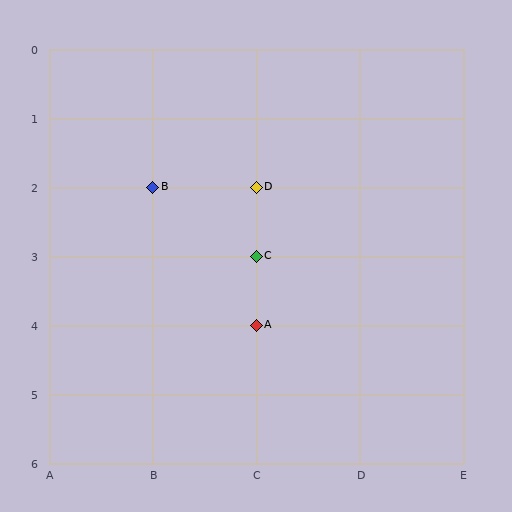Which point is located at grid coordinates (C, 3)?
Point C is at (C, 3).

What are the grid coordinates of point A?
Point A is at grid coordinates (C, 4).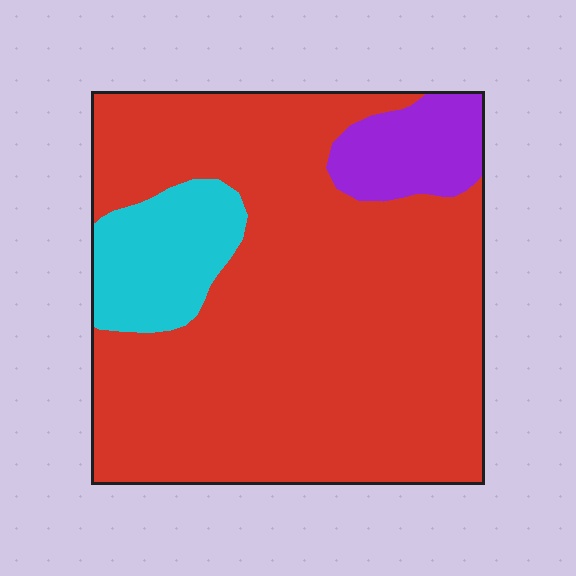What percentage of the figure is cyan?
Cyan covers roughly 10% of the figure.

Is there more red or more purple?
Red.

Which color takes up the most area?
Red, at roughly 80%.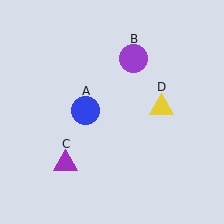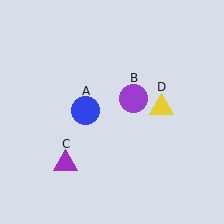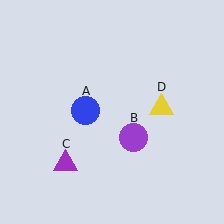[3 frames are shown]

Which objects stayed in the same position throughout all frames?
Blue circle (object A) and purple triangle (object C) and yellow triangle (object D) remained stationary.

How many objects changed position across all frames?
1 object changed position: purple circle (object B).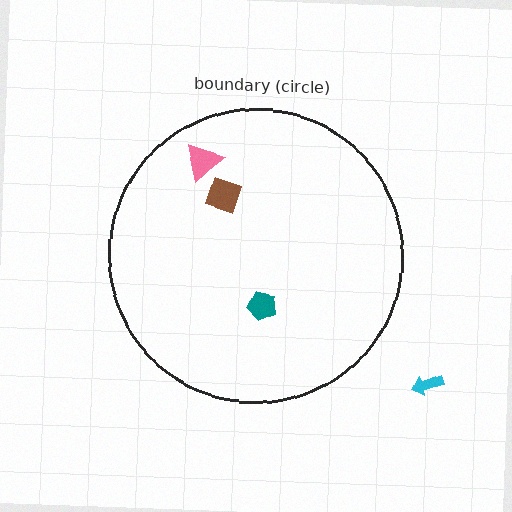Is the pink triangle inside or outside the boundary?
Inside.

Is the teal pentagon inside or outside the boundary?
Inside.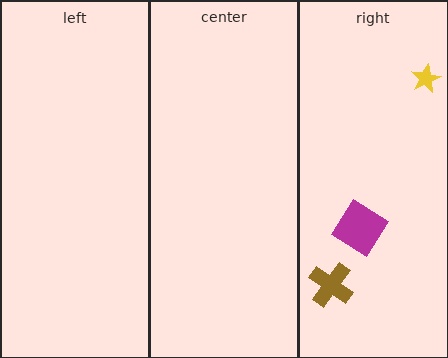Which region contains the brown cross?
The right region.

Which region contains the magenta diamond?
The right region.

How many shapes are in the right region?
3.